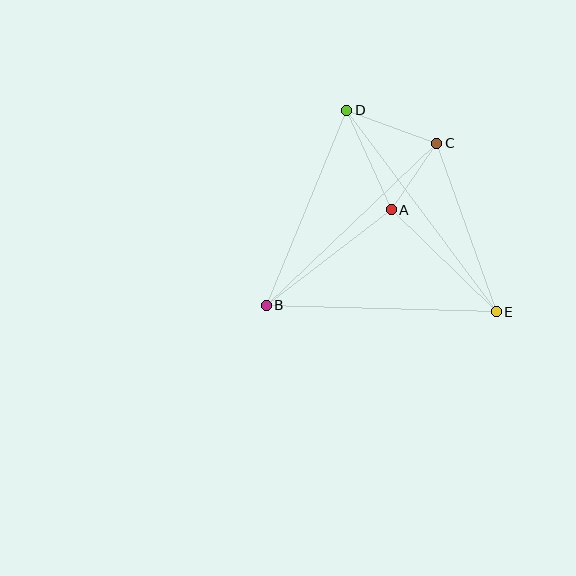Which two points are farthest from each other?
Points D and E are farthest from each other.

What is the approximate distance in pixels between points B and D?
The distance between B and D is approximately 211 pixels.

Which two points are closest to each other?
Points A and C are closest to each other.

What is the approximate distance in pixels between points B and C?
The distance between B and C is approximately 235 pixels.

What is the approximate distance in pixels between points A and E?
The distance between A and E is approximately 147 pixels.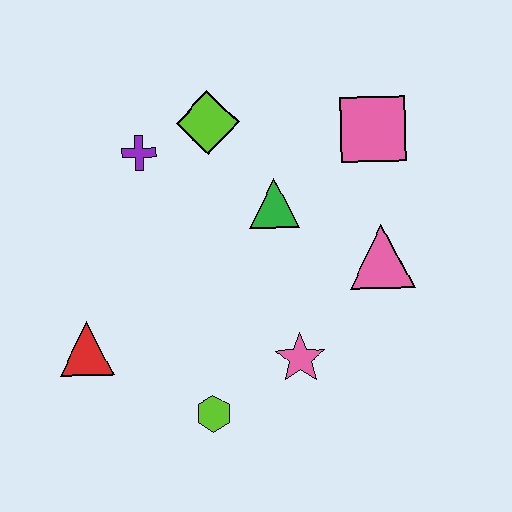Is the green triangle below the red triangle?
No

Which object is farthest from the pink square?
The red triangle is farthest from the pink square.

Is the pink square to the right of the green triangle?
Yes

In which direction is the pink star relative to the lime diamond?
The pink star is below the lime diamond.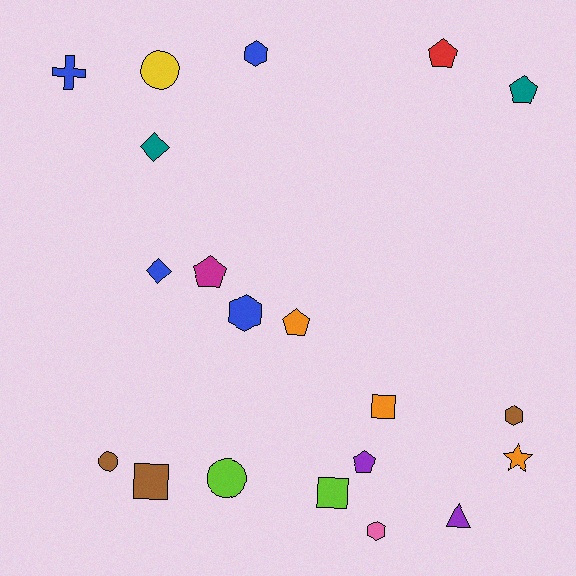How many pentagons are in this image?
There are 5 pentagons.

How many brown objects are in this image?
There are 3 brown objects.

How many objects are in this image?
There are 20 objects.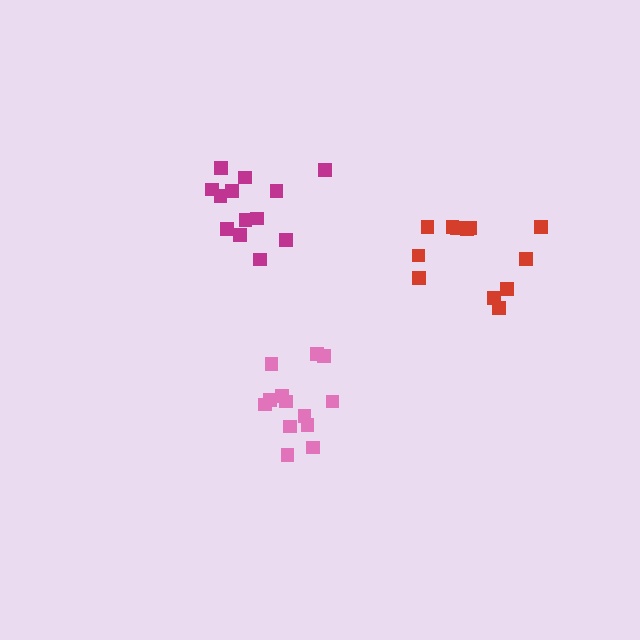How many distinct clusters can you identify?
There are 3 distinct clusters.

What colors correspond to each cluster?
The clusters are colored: magenta, pink, red.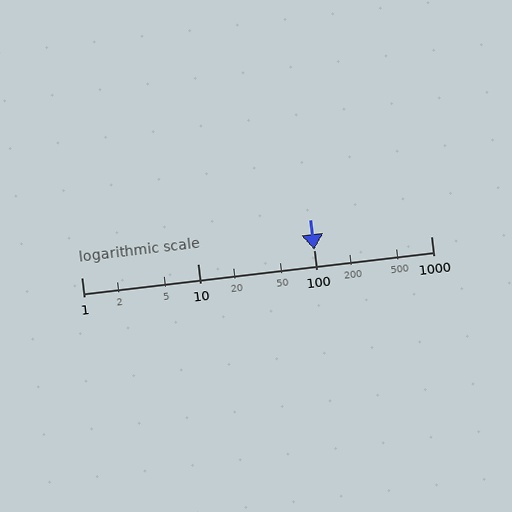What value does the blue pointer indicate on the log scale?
The pointer indicates approximately 100.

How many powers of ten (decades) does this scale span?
The scale spans 3 decades, from 1 to 1000.